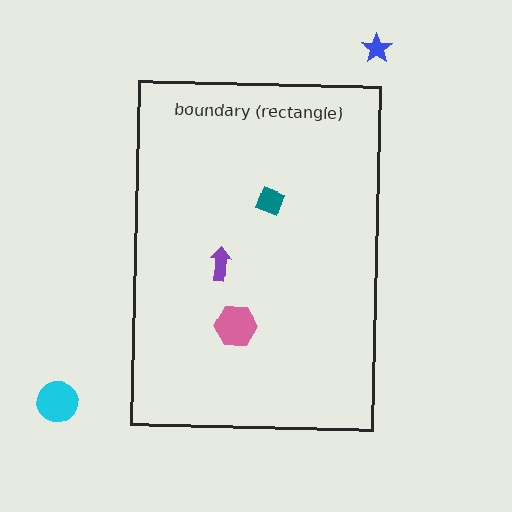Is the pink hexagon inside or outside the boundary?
Inside.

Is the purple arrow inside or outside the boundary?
Inside.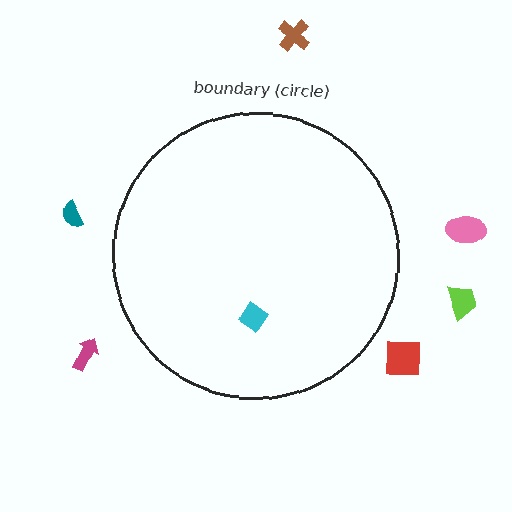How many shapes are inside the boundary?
1 inside, 6 outside.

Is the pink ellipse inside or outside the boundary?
Outside.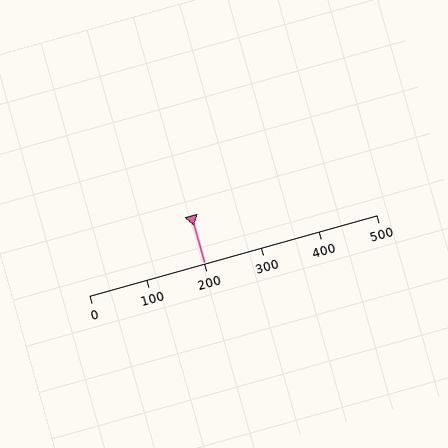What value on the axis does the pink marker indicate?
The marker indicates approximately 200.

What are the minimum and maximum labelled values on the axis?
The axis runs from 0 to 500.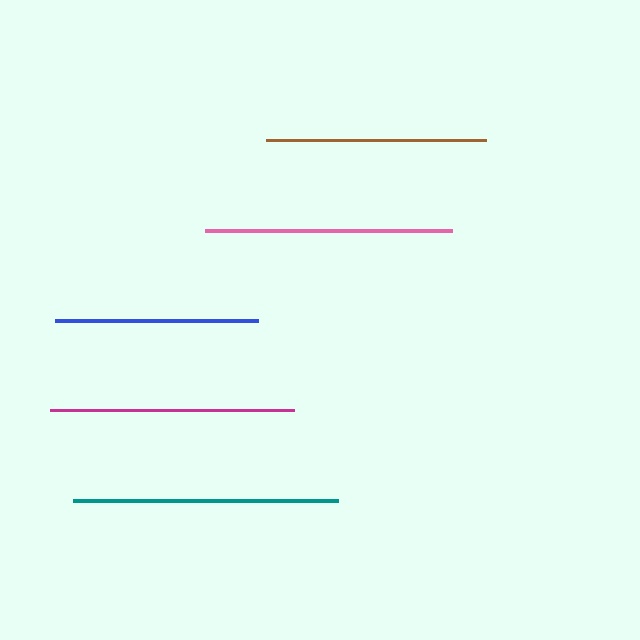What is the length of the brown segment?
The brown segment is approximately 220 pixels long.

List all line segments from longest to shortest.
From longest to shortest: teal, pink, magenta, brown, blue.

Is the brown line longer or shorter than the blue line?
The brown line is longer than the blue line.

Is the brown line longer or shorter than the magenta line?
The magenta line is longer than the brown line.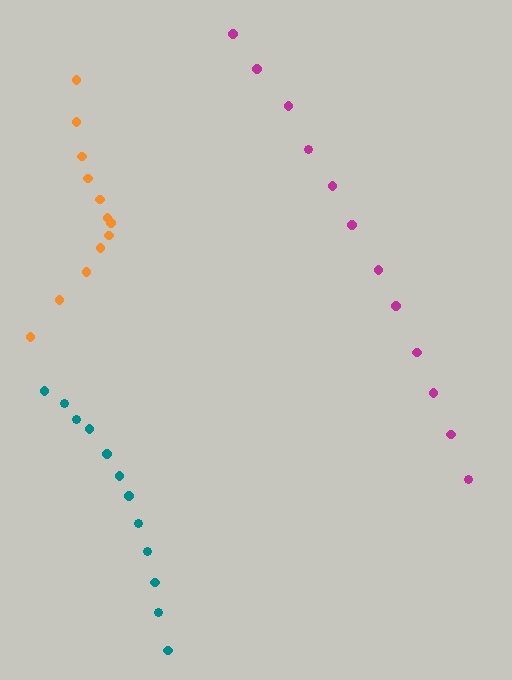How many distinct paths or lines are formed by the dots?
There are 3 distinct paths.